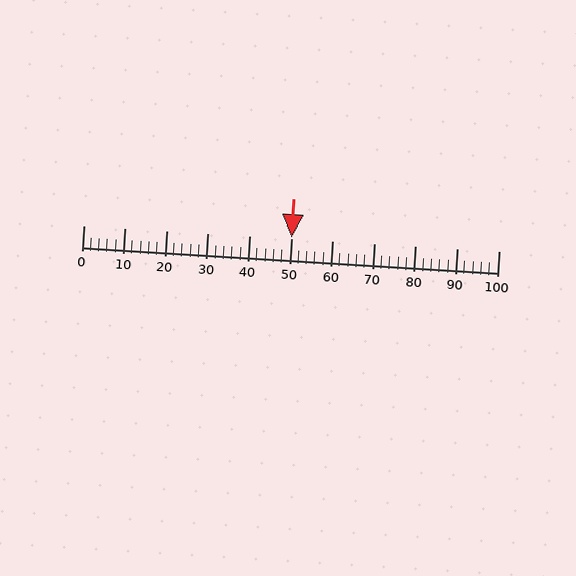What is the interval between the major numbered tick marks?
The major tick marks are spaced 10 units apart.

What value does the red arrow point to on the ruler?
The red arrow points to approximately 50.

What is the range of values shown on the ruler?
The ruler shows values from 0 to 100.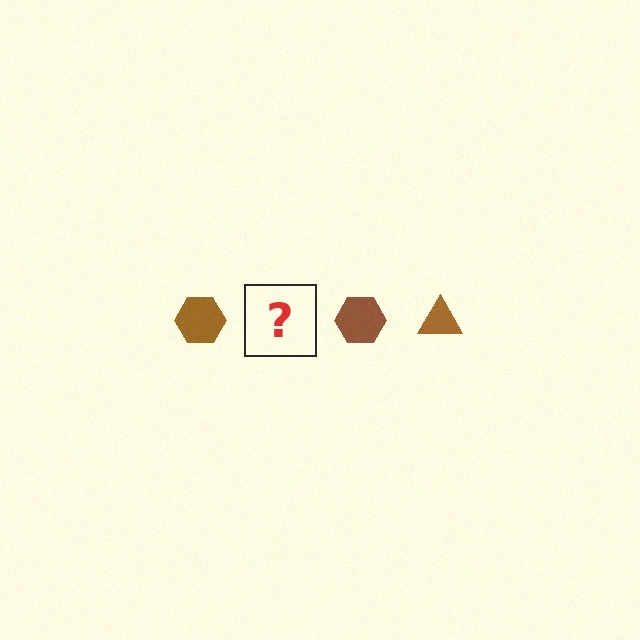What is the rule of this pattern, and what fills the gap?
The rule is that the pattern cycles through hexagon, triangle shapes in brown. The gap should be filled with a brown triangle.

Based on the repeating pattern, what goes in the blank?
The blank should be a brown triangle.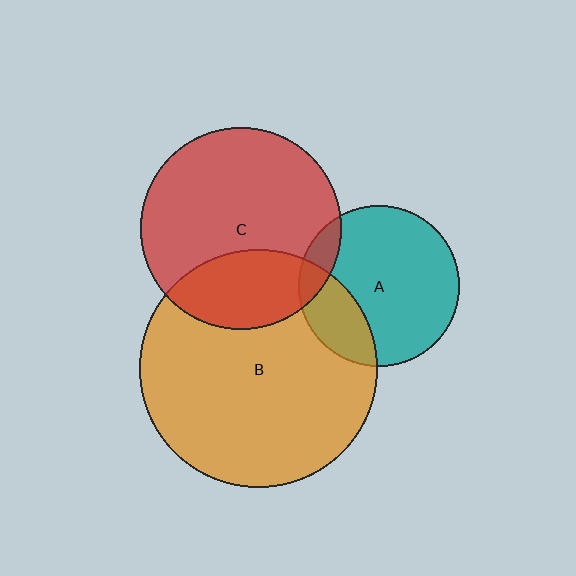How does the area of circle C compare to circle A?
Approximately 1.6 times.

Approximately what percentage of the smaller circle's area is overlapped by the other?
Approximately 30%.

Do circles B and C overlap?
Yes.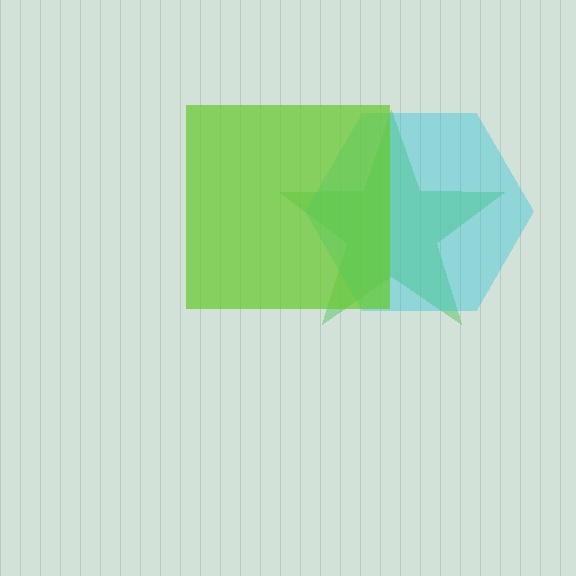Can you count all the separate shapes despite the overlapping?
Yes, there are 3 separate shapes.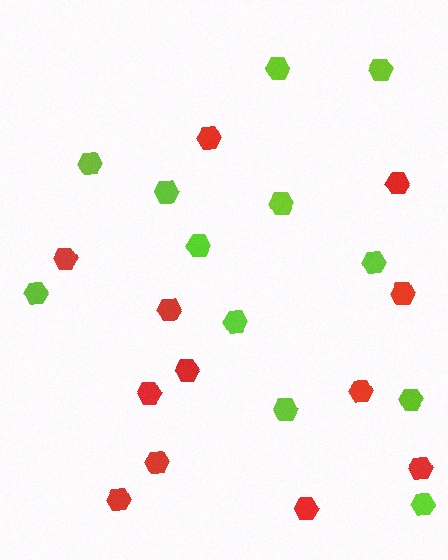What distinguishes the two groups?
There are 2 groups: one group of red hexagons (12) and one group of lime hexagons (12).